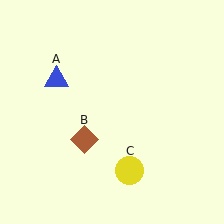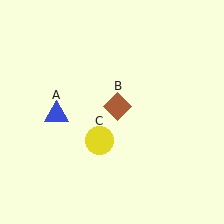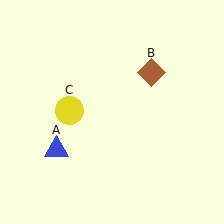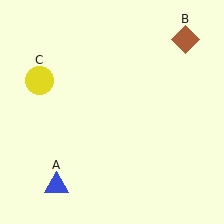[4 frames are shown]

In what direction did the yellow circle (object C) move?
The yellow circle (object C) moved up and to the left.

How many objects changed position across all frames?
3 objects changed position: blue triangle (object A), brown diamond (object B), yellow circle (object C).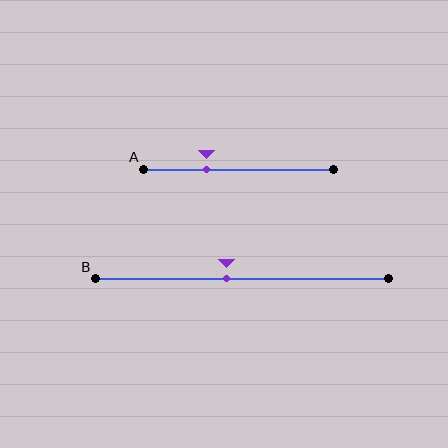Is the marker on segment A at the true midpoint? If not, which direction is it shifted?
No, the marker on segment A is shifted to the left by about 17% of the segment length.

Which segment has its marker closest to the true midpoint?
Segment B has its marker closest to the true midpoint.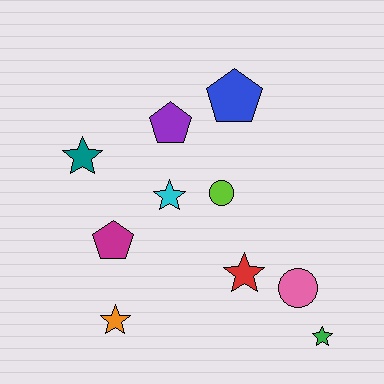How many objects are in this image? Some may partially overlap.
There are 10 objects.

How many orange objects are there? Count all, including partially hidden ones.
There is 1 orange object.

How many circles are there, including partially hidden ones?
There are 2 circles.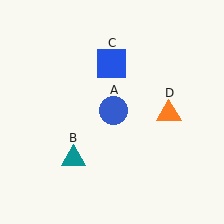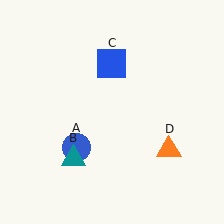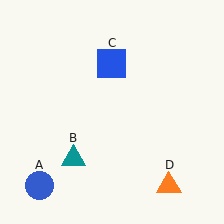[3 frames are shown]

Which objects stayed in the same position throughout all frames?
Teal triangle (object B) and blue square (object C) remained stationary.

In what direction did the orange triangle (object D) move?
The orange triangle (object D) moved down.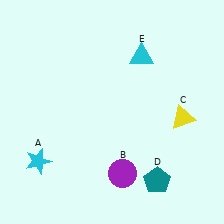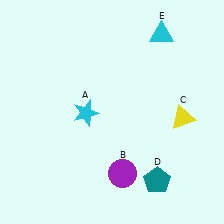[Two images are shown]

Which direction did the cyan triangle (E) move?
The cyan triangle (E) moved up.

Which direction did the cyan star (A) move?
The cyan star (A) moved up.